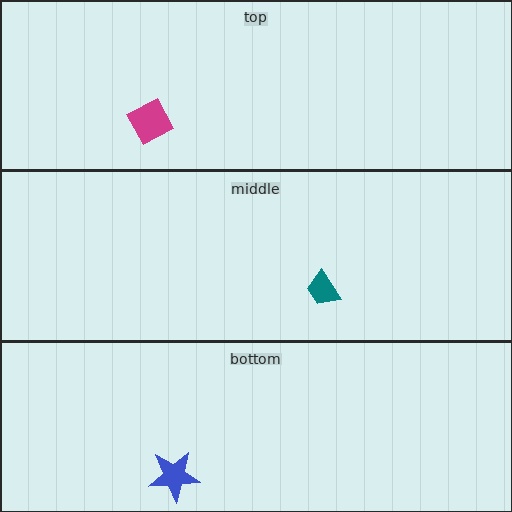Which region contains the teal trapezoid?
The middle region.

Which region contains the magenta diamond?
The top region.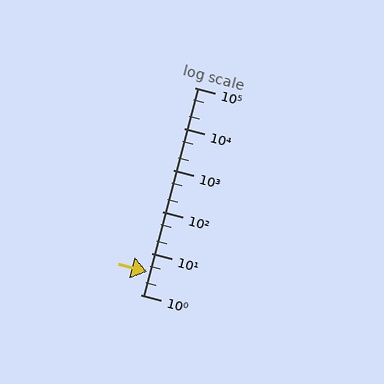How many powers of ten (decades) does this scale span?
The scale spans 5 decades, from 1 to 100000.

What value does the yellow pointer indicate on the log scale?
The pointer indicates approximately 3.5.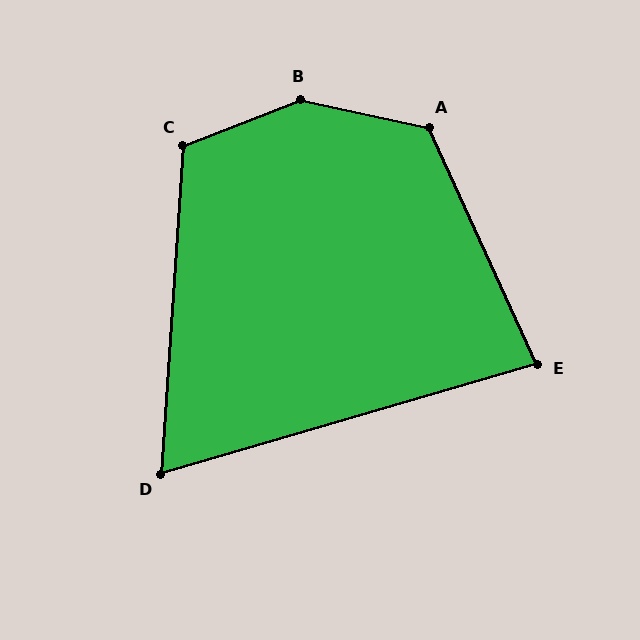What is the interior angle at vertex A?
Approximately 127 degrees (obtuse).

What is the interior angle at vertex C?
Approximately 115 degrees (obtuse).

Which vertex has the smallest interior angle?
D, at approximately 70 degrees.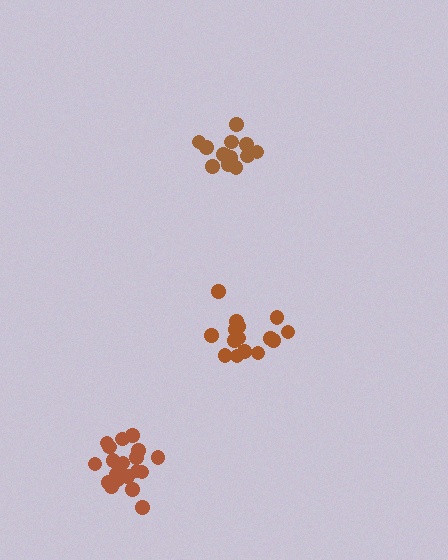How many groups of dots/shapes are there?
There are 3 groups.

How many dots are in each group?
Group 1: 14 dots, Group 2: 19 dots, Group 3: 15 dots (48 total).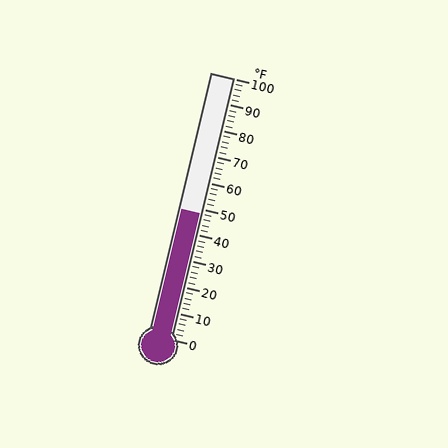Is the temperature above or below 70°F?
The temperature is below 70°F.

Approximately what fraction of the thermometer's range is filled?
The thermometer is filled to approximately 50% of its range.